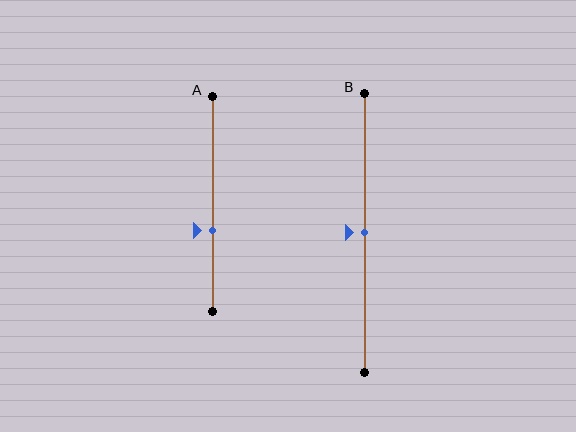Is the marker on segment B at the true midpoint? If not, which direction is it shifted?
Yes, the marker on segment B is at the true midpoint.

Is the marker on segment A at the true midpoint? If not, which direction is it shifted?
No, the marker on segment A is shifted downward by about 12% of the segment length.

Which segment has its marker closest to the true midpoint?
Segment B has its marker closest to the true midpoint.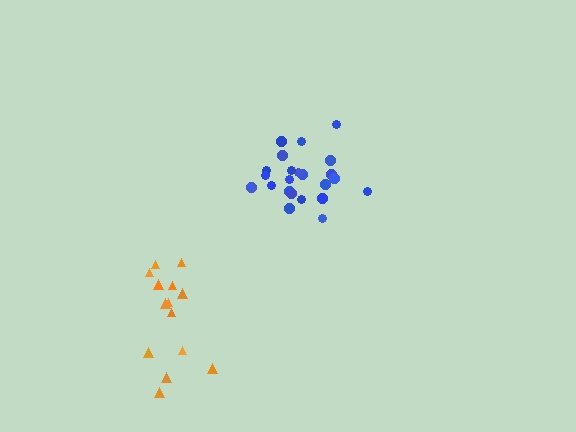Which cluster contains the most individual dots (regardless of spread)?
Blue (23).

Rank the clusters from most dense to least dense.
blue, orange.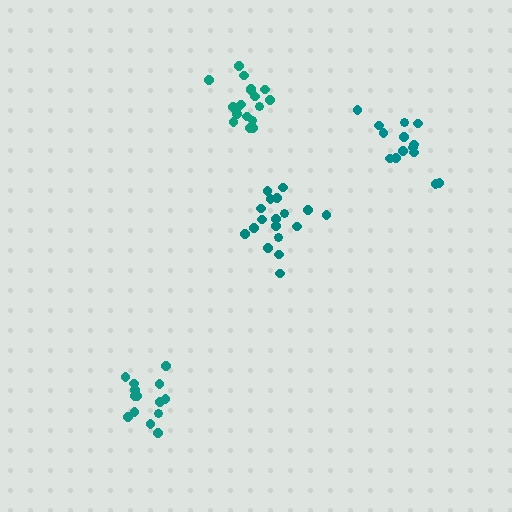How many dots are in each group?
Group 1: 18 dots, Group 2: 14 dots, Group 3: 14 dots, Group 4: 18 dots (64 total).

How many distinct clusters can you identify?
There are 4 distinct clusters.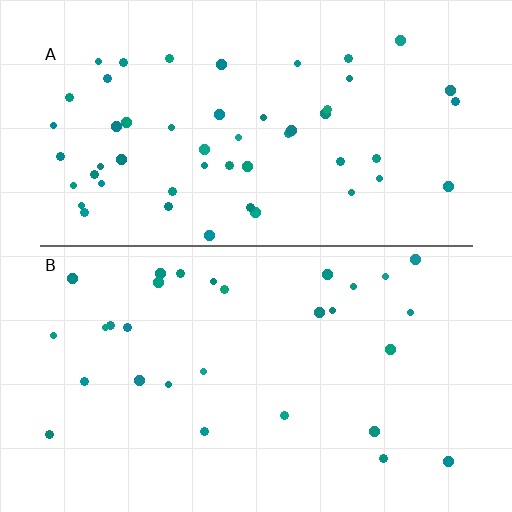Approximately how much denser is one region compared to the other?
Approximately 1.8× — region A over region B.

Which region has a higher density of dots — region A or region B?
A (the top).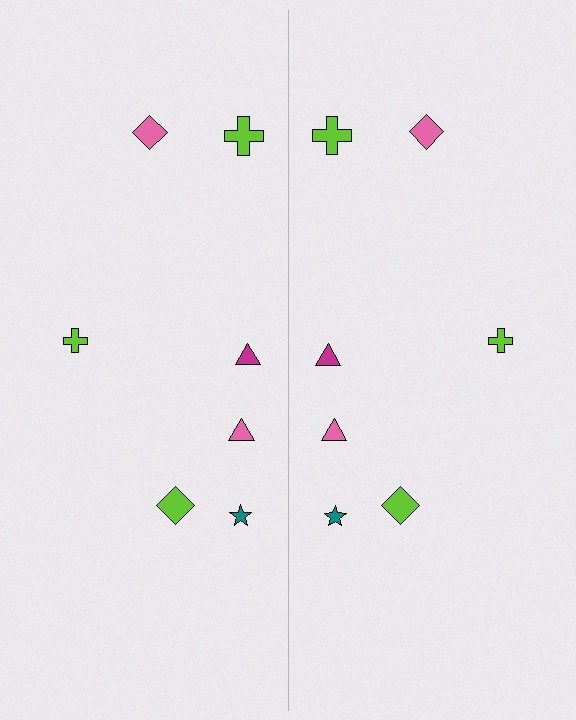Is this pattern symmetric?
Yes, this pattern has bilateral (reflection) symmetry.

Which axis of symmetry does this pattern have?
The pattern has a vertical axis of symmetry running through the center of the image.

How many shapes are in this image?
There are 14 shapes in this image.